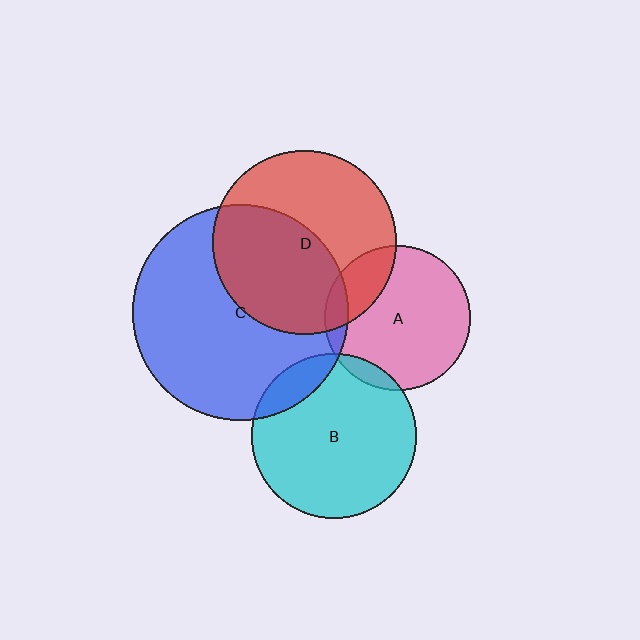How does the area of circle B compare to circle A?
Approximately 1.3 times.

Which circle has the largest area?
Circle C (blue).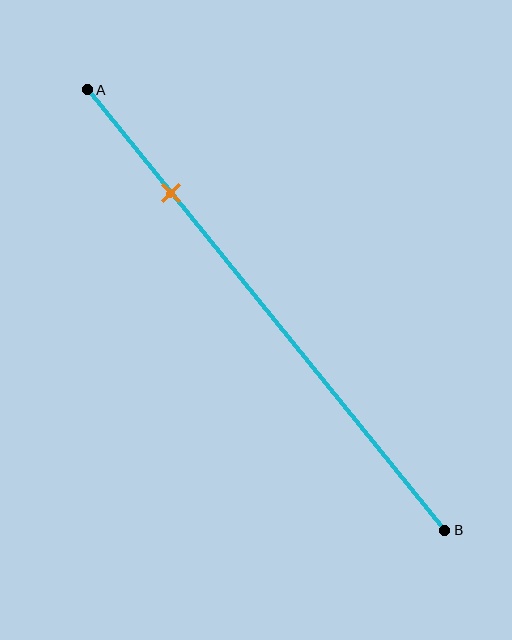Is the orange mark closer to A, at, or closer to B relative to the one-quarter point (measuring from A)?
The orange mark is approximately at the one-quarter point of segment AB.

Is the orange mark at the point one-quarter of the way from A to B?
Yes, the mark is approximately at the one-quarter point.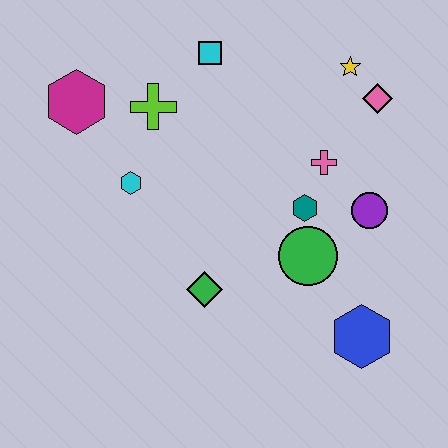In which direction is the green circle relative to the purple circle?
The green circle is to the left of the purple circle.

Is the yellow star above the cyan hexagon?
Yes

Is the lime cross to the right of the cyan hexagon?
Yes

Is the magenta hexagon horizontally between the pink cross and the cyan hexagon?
No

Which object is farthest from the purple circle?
The magenta hexagon is farthest from the purple circle.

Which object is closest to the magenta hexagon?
The lime cross is closest to the magenta hexagon.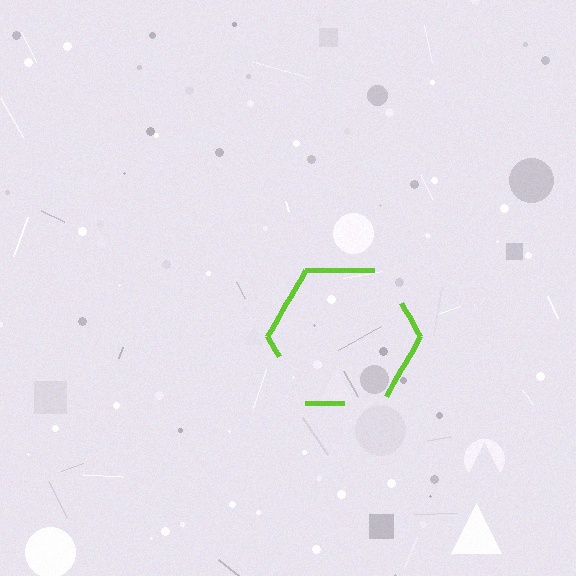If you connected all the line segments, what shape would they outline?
They would outline a hexagon.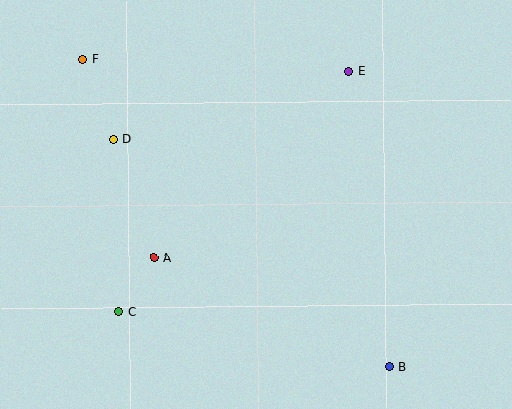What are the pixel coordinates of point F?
Point F is at (82, 59).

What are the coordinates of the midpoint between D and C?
The midpoint between D and C is at (116, 226).